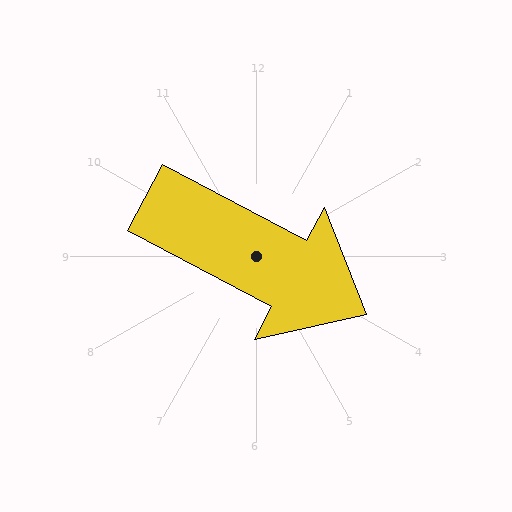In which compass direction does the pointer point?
Southeast.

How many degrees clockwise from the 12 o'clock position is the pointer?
Approximately 118 degrees.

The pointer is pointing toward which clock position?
Roughly 4 o'clock.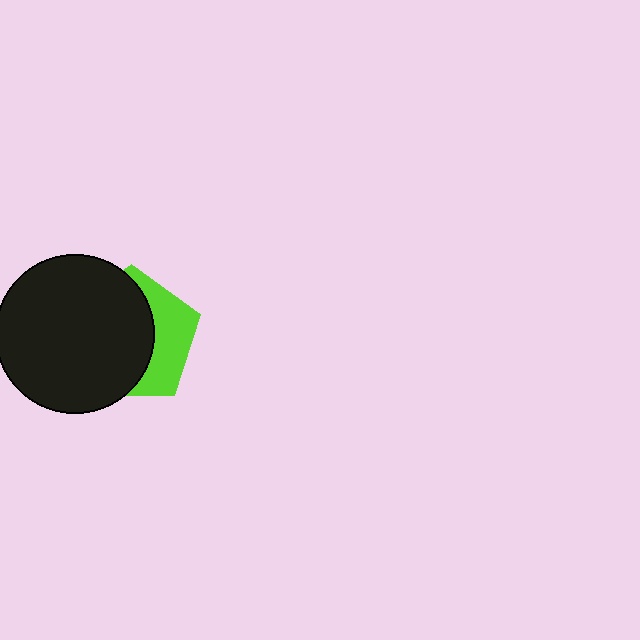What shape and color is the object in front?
The object in front is a black circle.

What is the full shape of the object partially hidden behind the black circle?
The partially hidden object is a lime pentagon.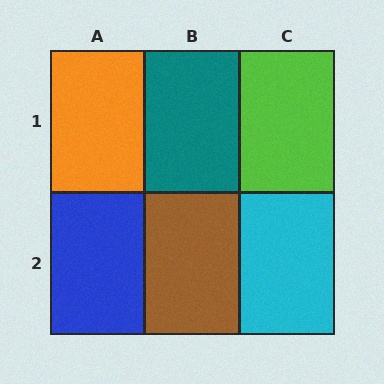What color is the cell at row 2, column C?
Cyan.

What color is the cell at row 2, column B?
Brown.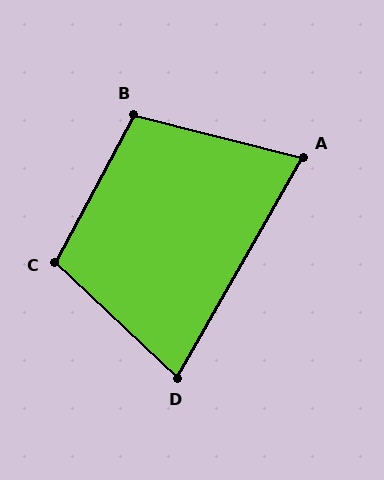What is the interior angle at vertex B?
Approximately 104 degrees (obtuse).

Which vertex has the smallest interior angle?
A, at approximately 74 degrees.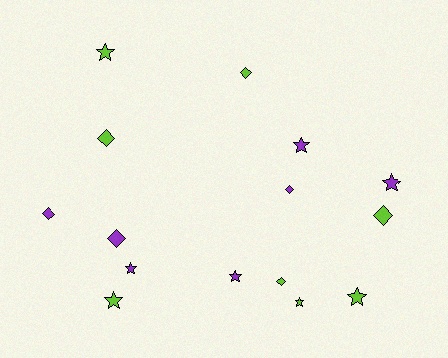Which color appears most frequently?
Lime, with 8 objects.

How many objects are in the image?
There are 15 objects.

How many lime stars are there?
There are 4 lime stars.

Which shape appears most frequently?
Star, with 8 objects.